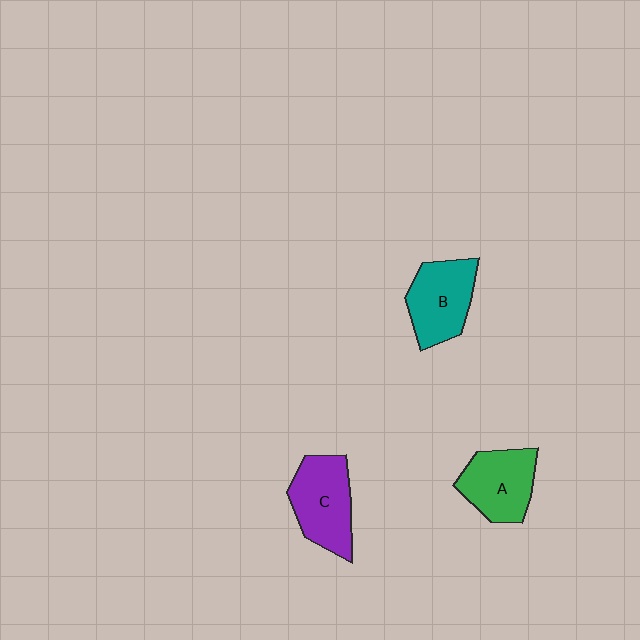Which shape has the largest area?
Shape C (purple).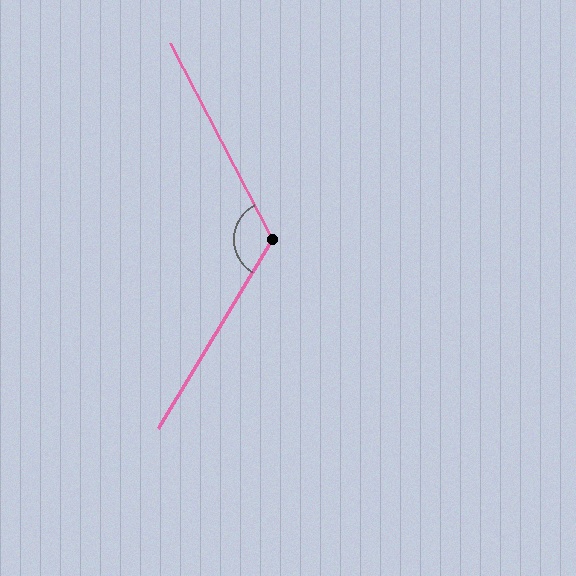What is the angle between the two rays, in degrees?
Approximately 122 degrees.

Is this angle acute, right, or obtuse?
It is obtuse.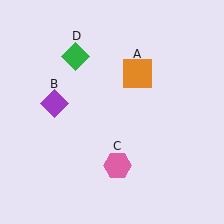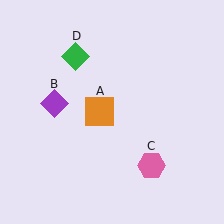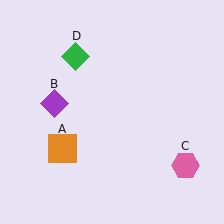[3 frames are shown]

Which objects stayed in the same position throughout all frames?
Purple diamond (object B) and green diamond (object D) remained stationary.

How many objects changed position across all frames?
2 objects changed position: orange square (object A), pink hexagon (object C).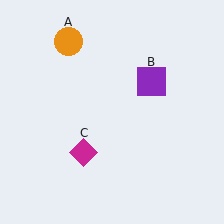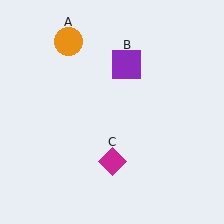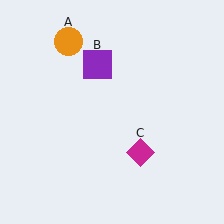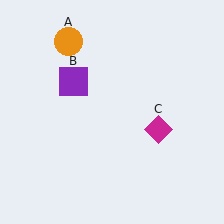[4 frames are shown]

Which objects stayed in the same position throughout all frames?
Orange circle (object A) remained stationary.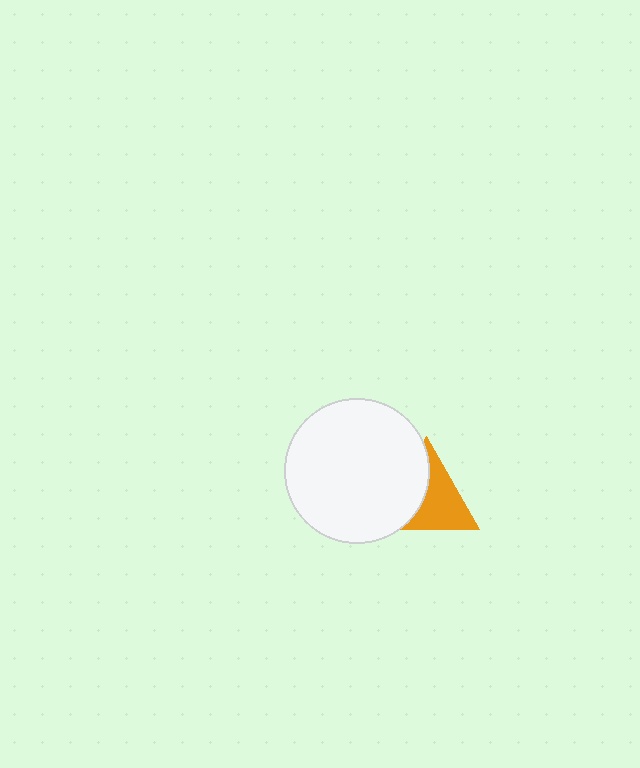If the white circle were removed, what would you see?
You would see the complete orange triangle.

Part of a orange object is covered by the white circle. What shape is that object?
It is a triangle.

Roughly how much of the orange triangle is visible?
About half of it is visible (roughly 55%).